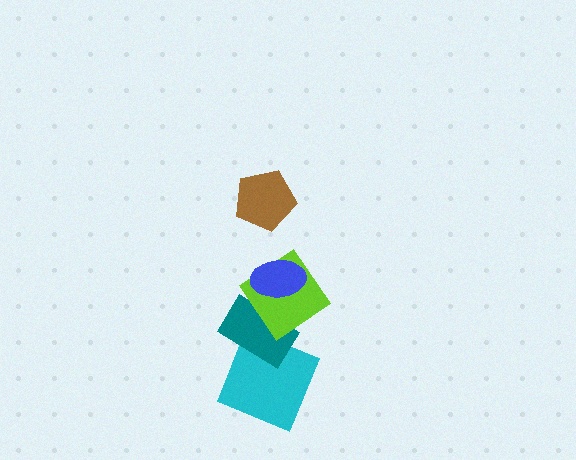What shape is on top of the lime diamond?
The blue ellipse is on top of the lime diamond.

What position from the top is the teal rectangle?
The teal rectangle is 4th from the top.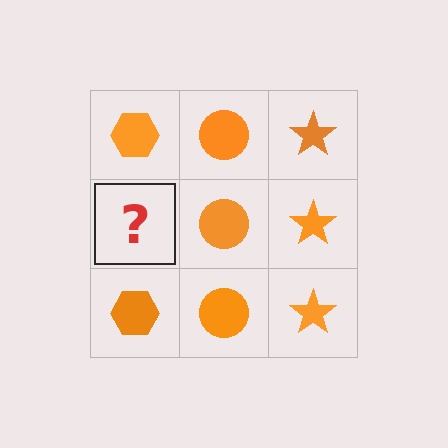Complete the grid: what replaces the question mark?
The question mark should be replaced with an orange hexagon.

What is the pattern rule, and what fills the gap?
The rule is that each column has a consistent shape. The gap should be filled with an orange hexagon.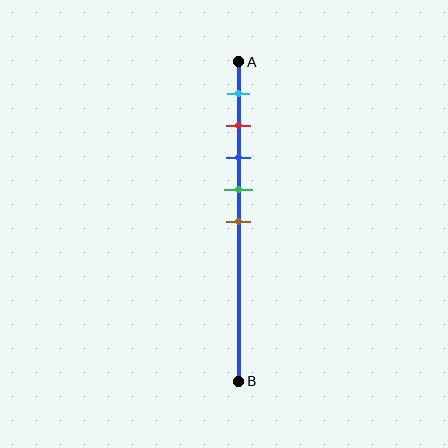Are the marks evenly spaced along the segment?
Yes, the marks are approximately evenly spaced.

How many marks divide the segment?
There are 5 marks dividing the segment.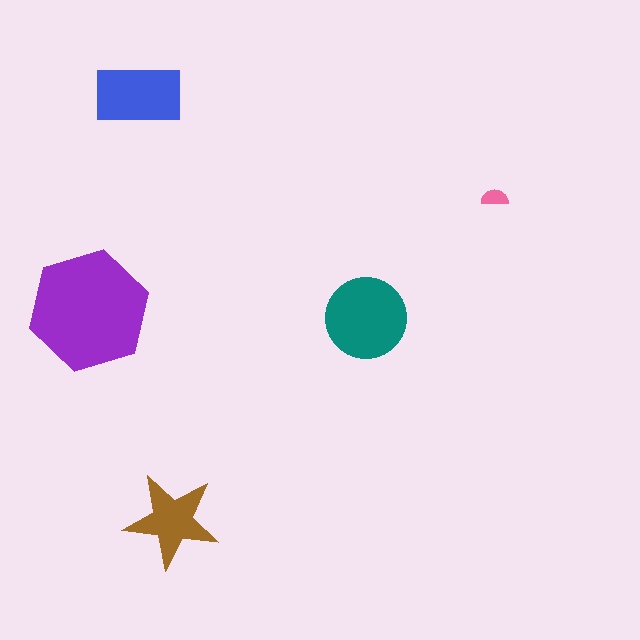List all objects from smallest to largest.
The pink semicircle, the brown star, the blue rectangle, the teal circle, the purple hexagon.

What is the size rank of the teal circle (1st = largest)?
2nd.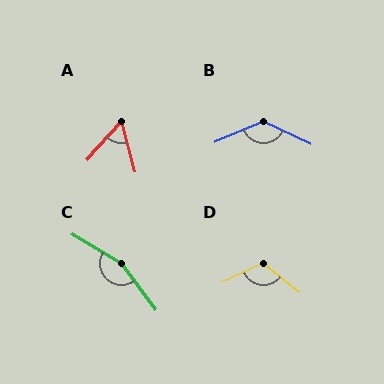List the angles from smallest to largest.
A (57°), D (117°), B (131°), C (157°).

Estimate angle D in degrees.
Approximately 117 degrees.